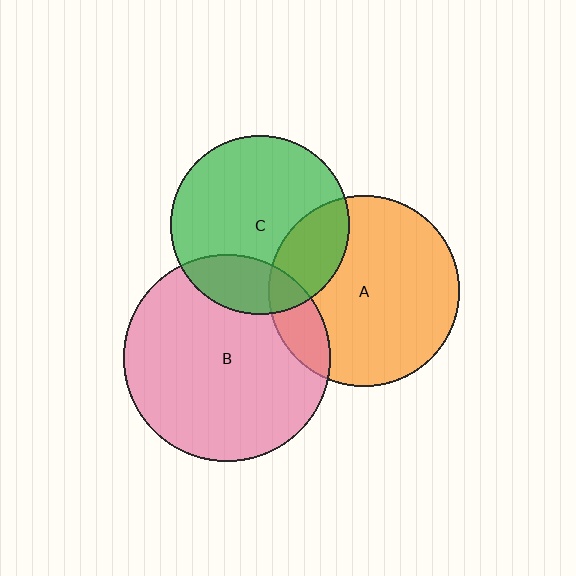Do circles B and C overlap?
Yes.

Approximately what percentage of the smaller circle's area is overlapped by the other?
Approximately 20%.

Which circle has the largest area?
Circle B (pink).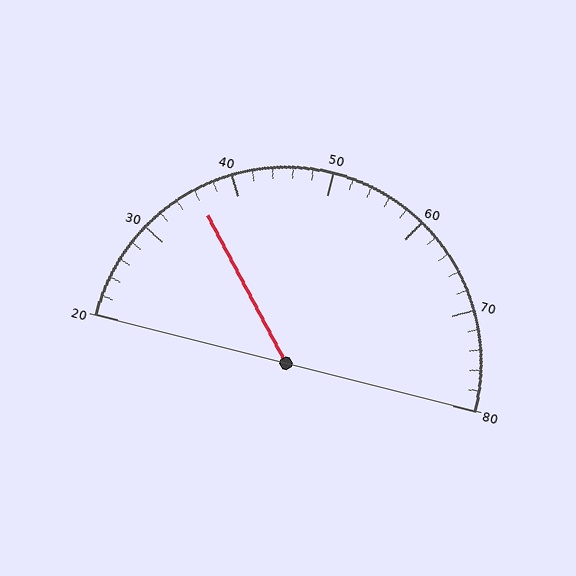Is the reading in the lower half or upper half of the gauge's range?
The reading is in the lower half of the range (20 to 80).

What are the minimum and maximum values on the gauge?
The gauge ranges from 20 to 80.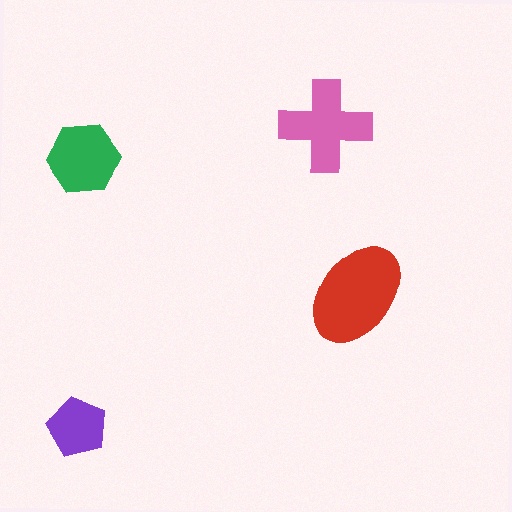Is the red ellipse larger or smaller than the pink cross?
Larger.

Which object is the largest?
The red ellipse.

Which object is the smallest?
The purple pentagon.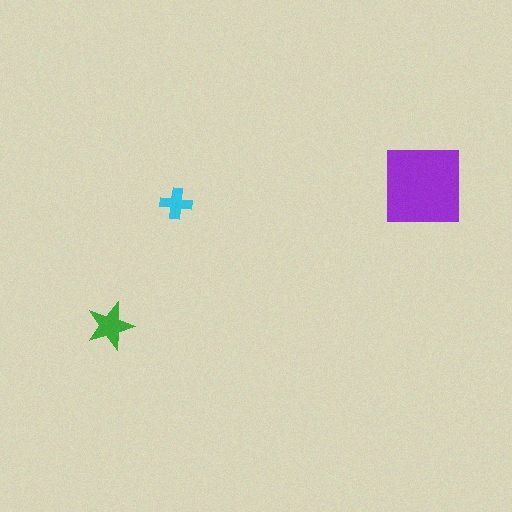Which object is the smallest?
The cyan cross.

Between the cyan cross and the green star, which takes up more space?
The green star.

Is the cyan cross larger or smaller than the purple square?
Smaller.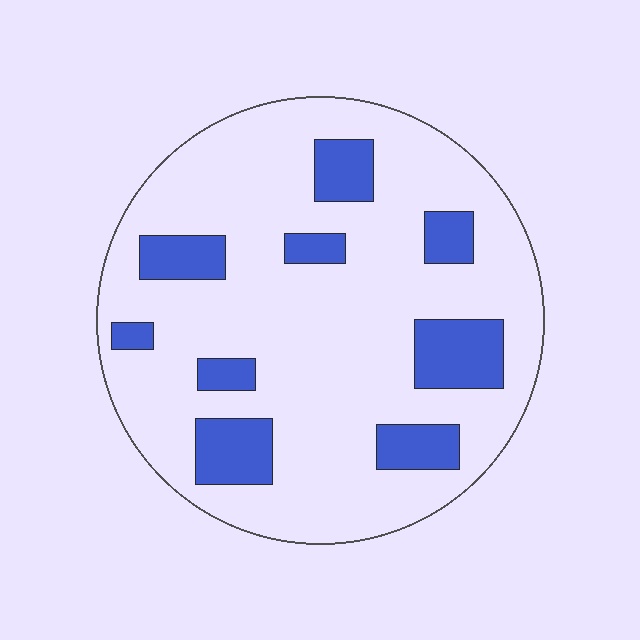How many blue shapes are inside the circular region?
9.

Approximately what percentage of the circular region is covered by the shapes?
Approximately 20%.